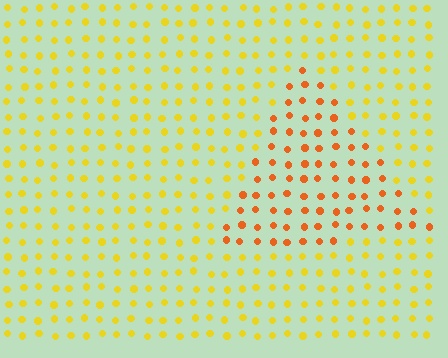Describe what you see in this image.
The image is filled with small yellow elements in a uniform arrangement. A triangle-shaped region is visible where the elements are tinted to a slightly different hue, forming a subtle color boundary.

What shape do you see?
I see a triangle.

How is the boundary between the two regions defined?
The boundary is defined purely by a slight shift in hue (about 34 degrees). Spacing, size, and orientation are identical on both sides.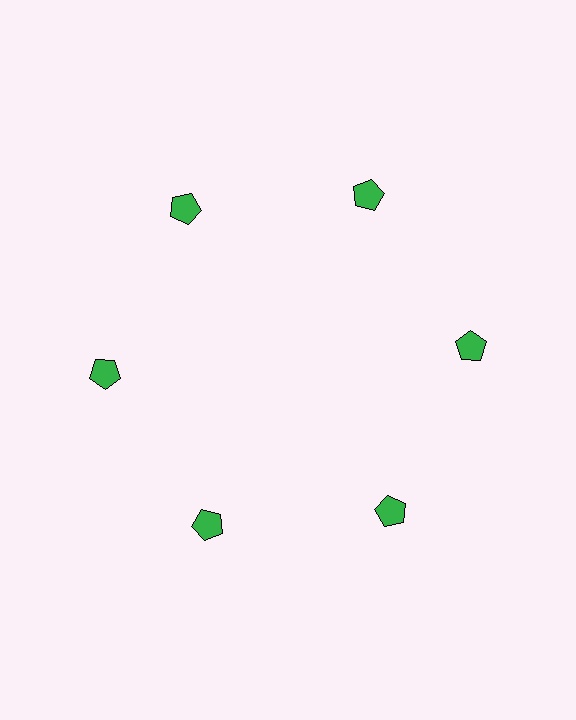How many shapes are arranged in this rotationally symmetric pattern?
There are 6 shapes, arranged in 6 groups of 1.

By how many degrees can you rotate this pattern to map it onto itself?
The pattern maps onto itself every 60 degrees of rotation.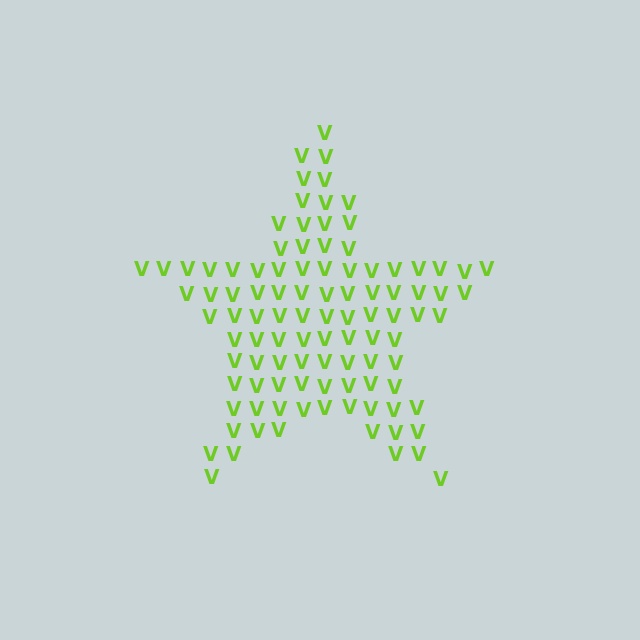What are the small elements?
The small elements are letter V's.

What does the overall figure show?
The overall figure shows a star.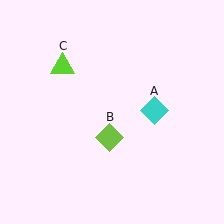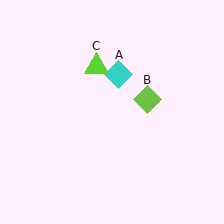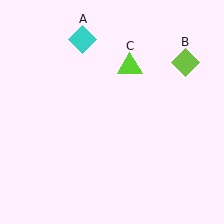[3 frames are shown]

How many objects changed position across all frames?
3 objects changed position: cyan diamond (object A), lime diamond (object B), lime triangle (object C).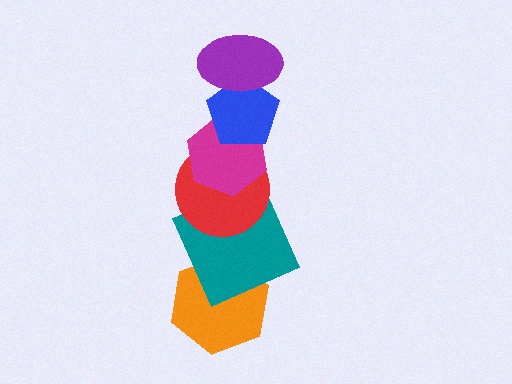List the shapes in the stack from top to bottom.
From top to bottom: the purple ellipse, the blue pentagon, the magenta hexagon, the red circle, the teal square, the orange hexagon.